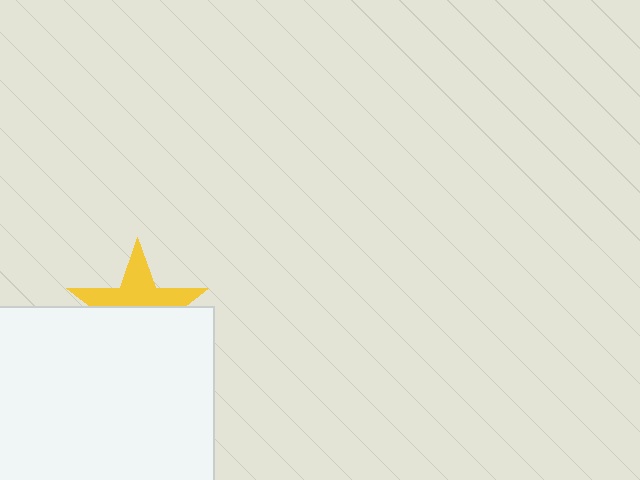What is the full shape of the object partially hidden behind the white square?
The partially hidden object is a yellow star.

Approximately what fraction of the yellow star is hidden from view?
Roughly 54% of the yellow star is hidden behind the white square.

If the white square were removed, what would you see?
You would see the complete yellow star.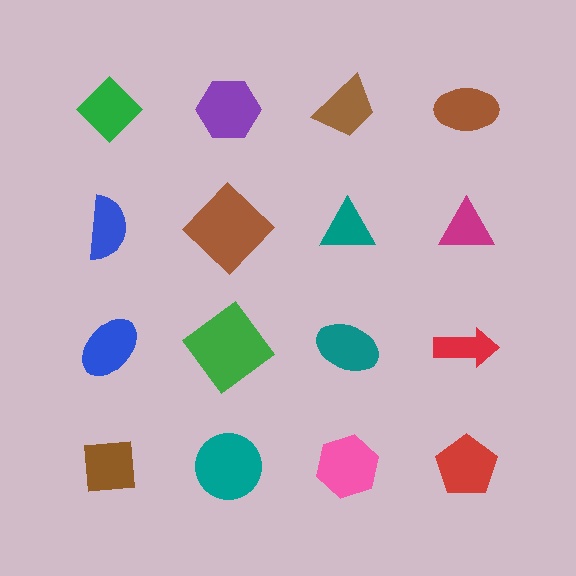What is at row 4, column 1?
A brown square.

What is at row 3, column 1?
A blue ellipse.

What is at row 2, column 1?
A blue semicircle.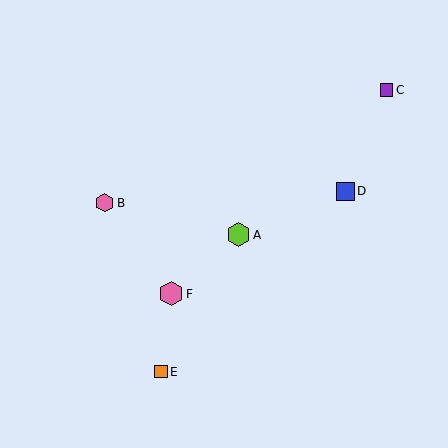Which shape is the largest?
The pink hexagon (labeled F) is the largest.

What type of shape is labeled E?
Shape E is an orange square.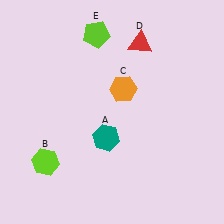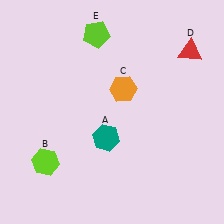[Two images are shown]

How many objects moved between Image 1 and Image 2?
1 object moved between the two images.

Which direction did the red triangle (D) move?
The red triangle (D) moved right.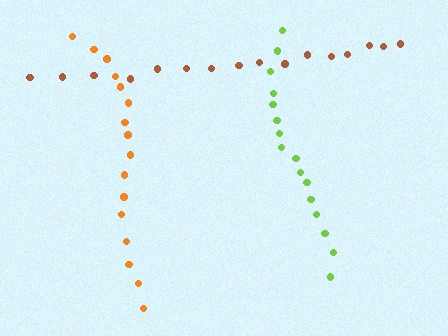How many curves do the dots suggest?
There are 3 distinct paths.